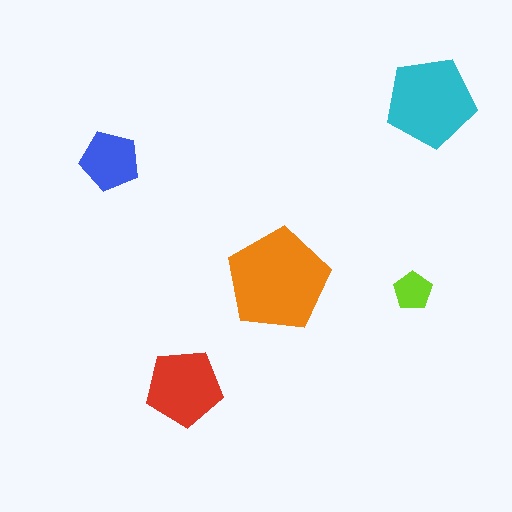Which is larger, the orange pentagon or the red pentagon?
The orange one.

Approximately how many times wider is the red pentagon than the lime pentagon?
About 2 times wider.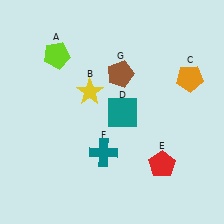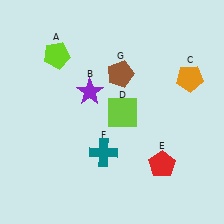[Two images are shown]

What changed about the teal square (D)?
In Image 1, D is teal. In Image 2, it changed to lime.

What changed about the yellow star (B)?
In Image 1, B is yellow. In Image 2, it changed to purple.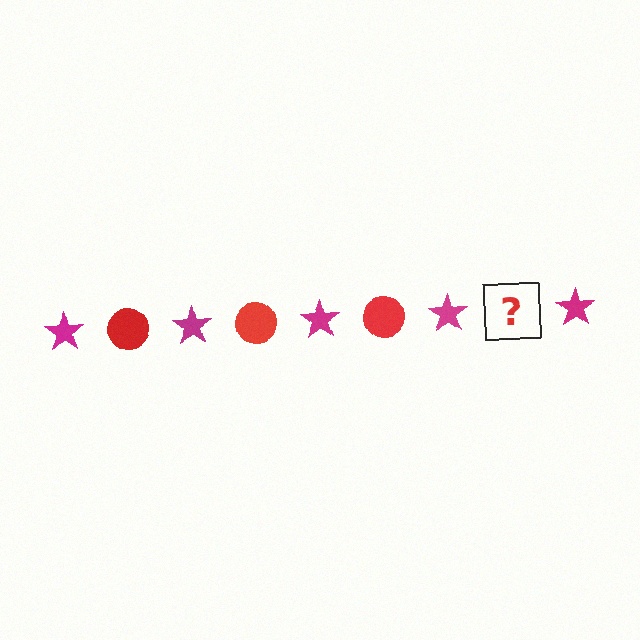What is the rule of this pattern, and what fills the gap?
The rule is that the pattern alternates between magenta star and red circle. The gap should be filled with a red circle.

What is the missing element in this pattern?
The missing element is a red circle.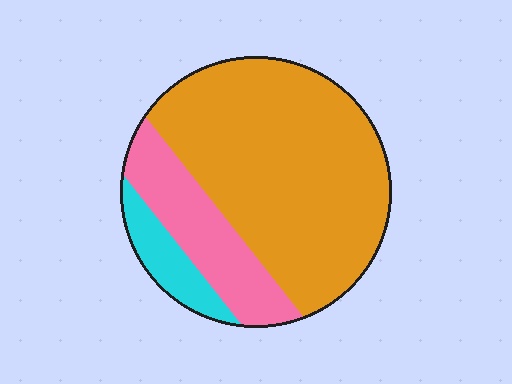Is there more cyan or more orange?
Orange.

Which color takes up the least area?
Cyan, at roughly 10%.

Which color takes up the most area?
Orange, at roughly 70%.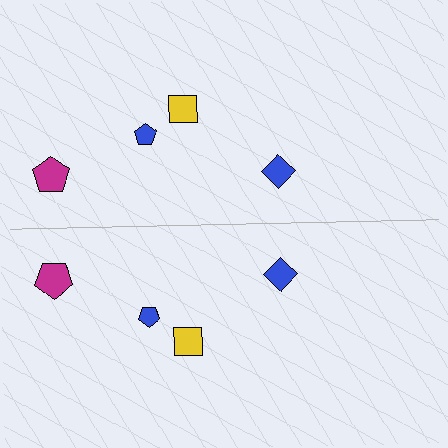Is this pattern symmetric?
Yes, this pattern has bilateral (reflection) symmetry.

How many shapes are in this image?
There are 8 shapes in this image.